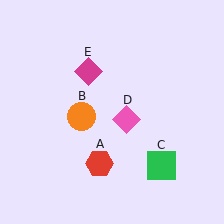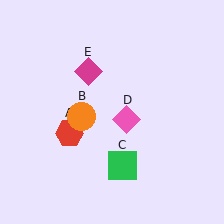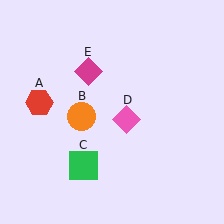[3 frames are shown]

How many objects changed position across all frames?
2 objects changed position: red hexagon (object A), green square (object C).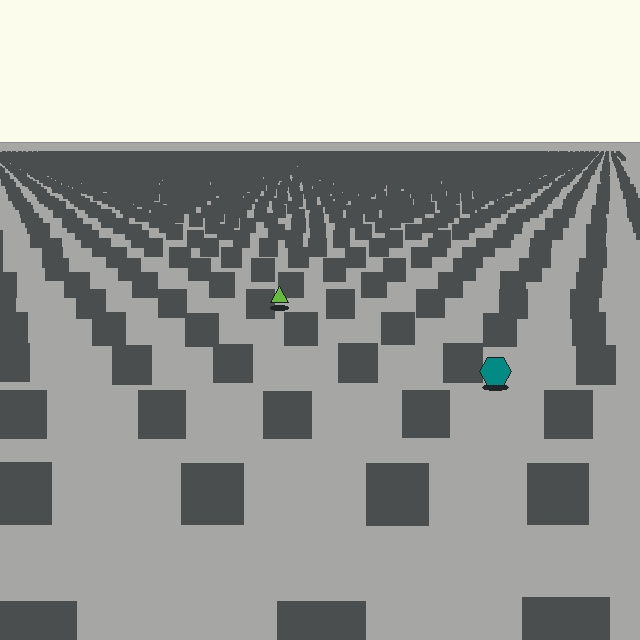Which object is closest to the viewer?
The teal hexagon is closest. The texture marks near it are larger and more spread out.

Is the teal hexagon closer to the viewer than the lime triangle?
Yes. The teal hexagon is closer — you can tell from the texture gradient: the ground texture is coarser near it.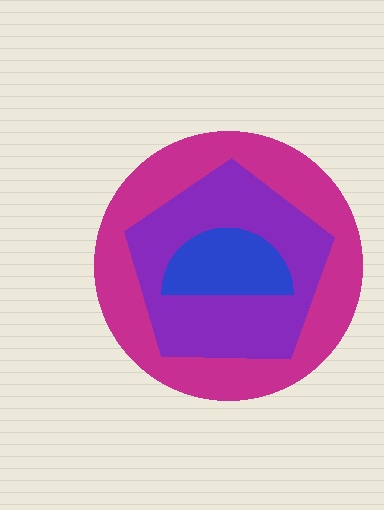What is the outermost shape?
The magenta circle.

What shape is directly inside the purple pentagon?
The blue semicircle.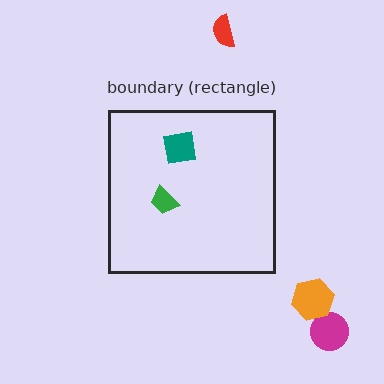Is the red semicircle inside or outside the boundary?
Outside.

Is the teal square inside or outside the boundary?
Inside.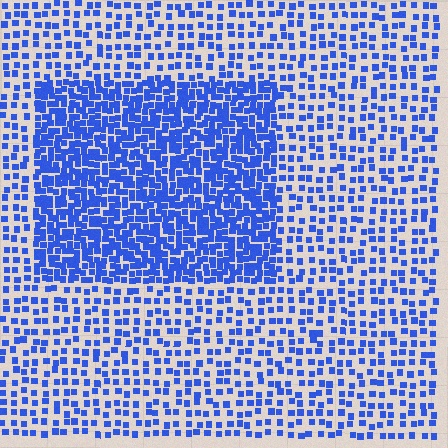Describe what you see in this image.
The image contains small blue elements arranged at two different densities. A rectangle-shaped region is visible where the elements are more densely packed than the surrounding area.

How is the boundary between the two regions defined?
The boundary is defined by a change in element density (approximately 2.3x ratio). All elements are the same color, size, and shape.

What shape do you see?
I see a rectangle.